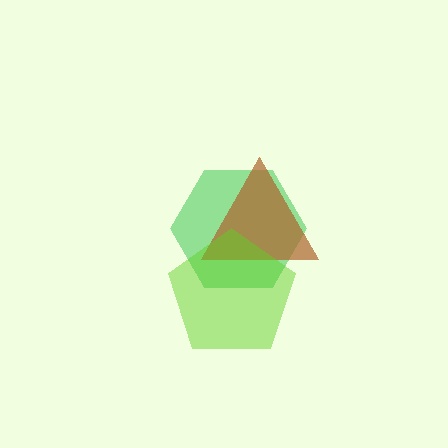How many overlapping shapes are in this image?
There are 3 overlapping shapes in the image.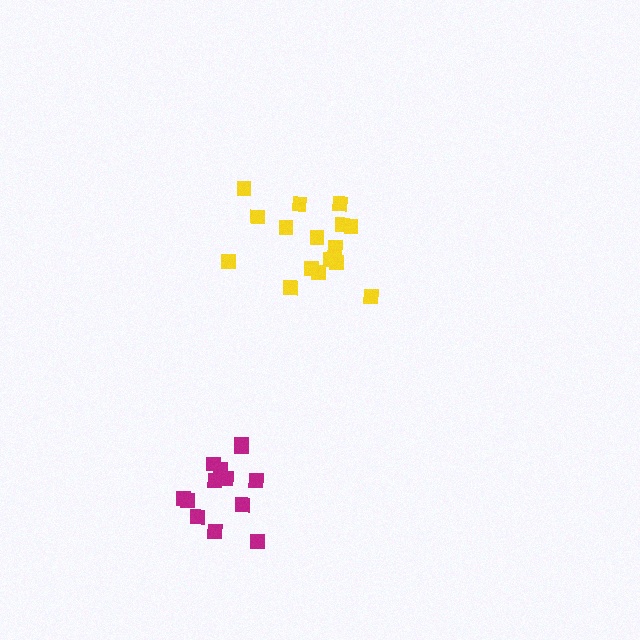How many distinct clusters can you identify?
There are 2 distinct clusters.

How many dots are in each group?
Group 1: 16 dots, Group 2: 13 dots (29 total).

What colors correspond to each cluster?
The clusters are colored: yellow, magenta.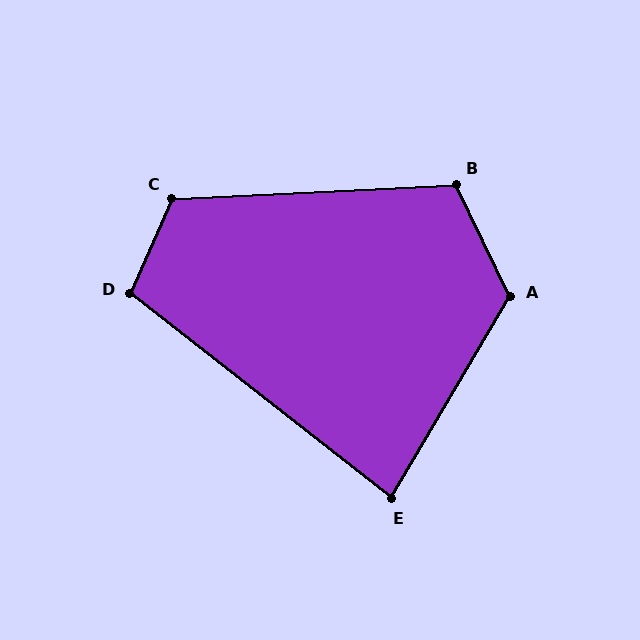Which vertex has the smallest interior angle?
E, at approximately 82 degrees.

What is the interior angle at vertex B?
Approximately 113 degrees (obtuse).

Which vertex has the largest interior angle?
A, at approximately 123 degrees.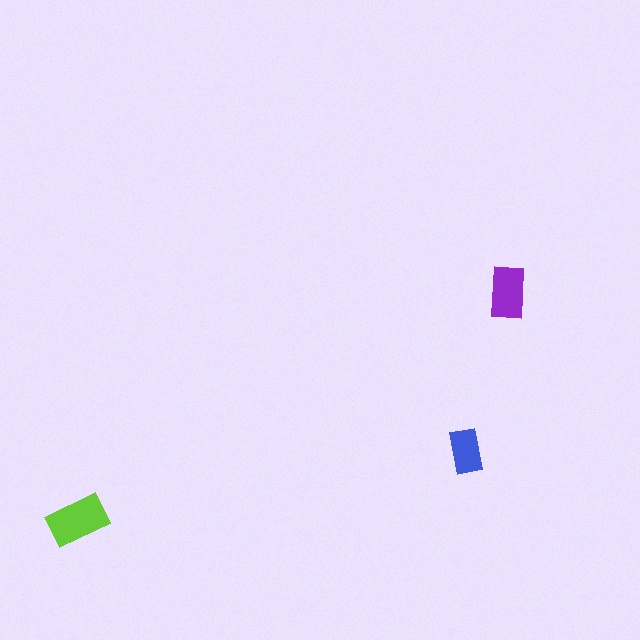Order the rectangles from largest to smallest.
the lime one, the purple one, the blue one.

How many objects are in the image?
There are 3 objects in the image.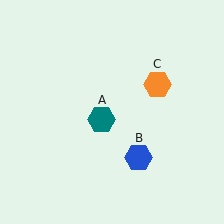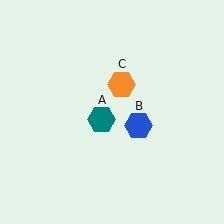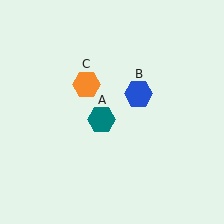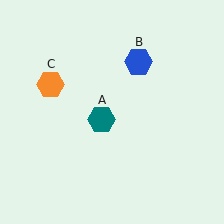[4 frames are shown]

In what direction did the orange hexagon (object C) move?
The orange hexagon (object C) moved left.